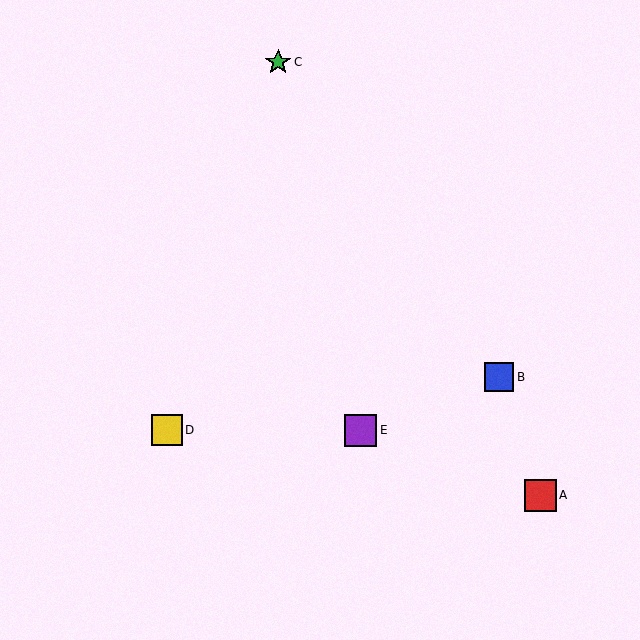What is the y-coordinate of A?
Object A is at y≈495.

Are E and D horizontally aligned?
Yes, both are at y≈430.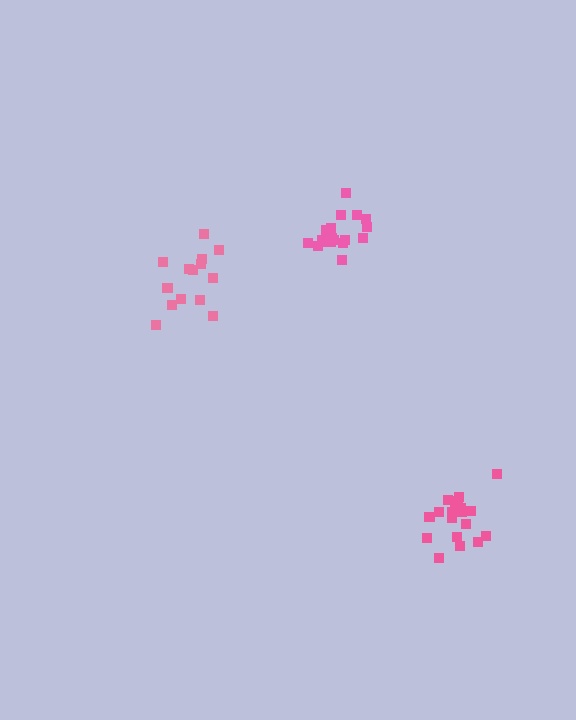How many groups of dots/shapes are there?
There are 3 groups.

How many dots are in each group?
Group 1: 20 dots, Group 2: 14 dots, Group 3: 18 dots (52 total).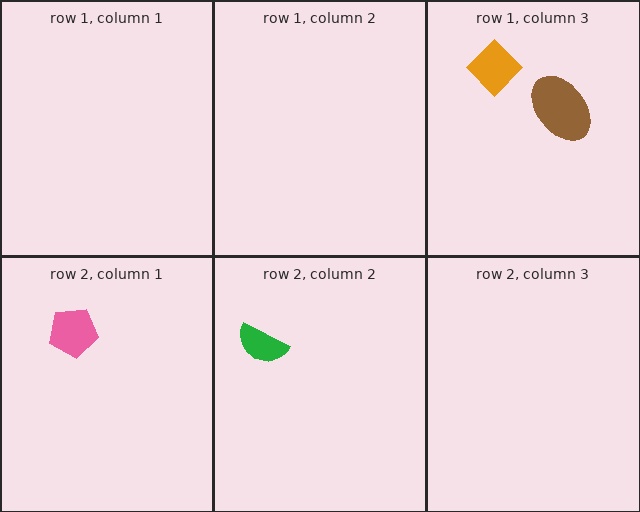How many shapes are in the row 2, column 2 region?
1.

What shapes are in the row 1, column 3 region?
The brown ellipse, the orange diamond.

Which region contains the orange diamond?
The row 1, column 3 region.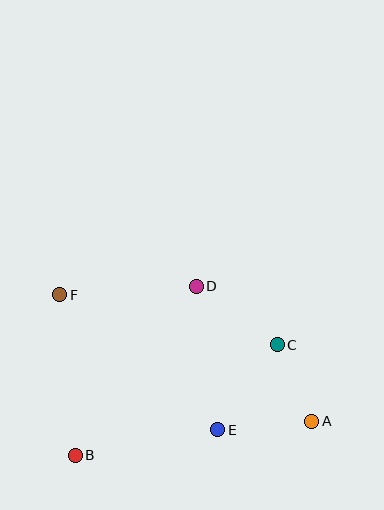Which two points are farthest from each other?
Points A and F are farthest from each other.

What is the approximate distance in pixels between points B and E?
The distance between B and E is approximately 145 pixels.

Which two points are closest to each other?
Points A and C are closest to each other.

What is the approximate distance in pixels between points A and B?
The distance between A and B is approximately 239 pixels.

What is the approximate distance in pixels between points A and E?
The distance between A and E is approximately 94 pixels.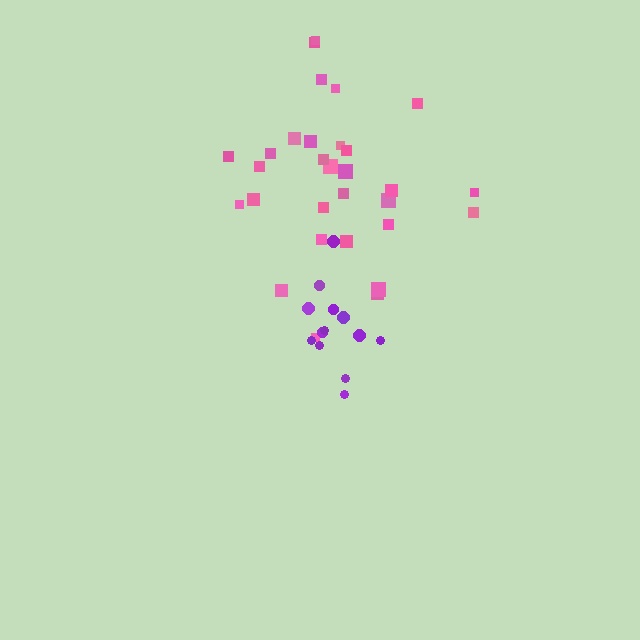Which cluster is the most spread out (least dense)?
Pink.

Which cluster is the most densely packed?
Purple.